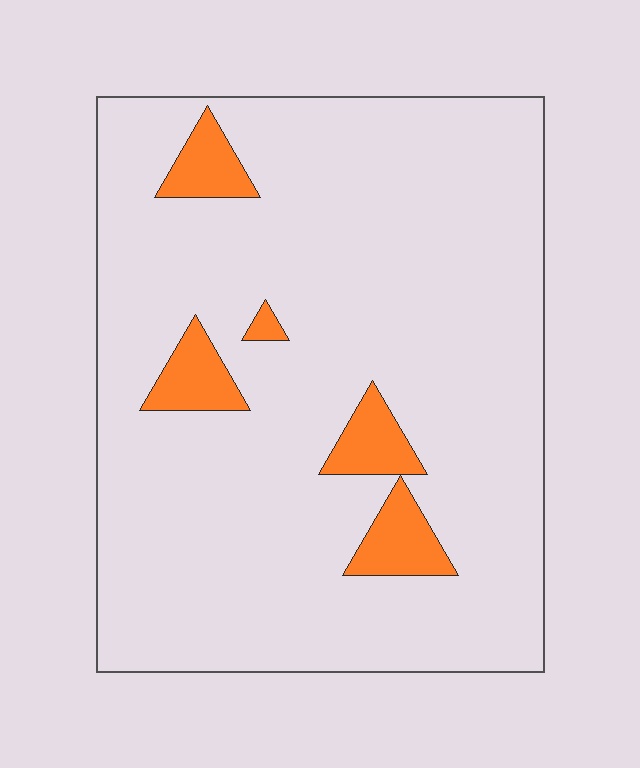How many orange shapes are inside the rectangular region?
5.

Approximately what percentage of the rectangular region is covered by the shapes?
Approximately 10%.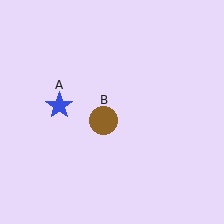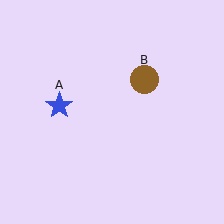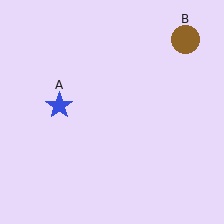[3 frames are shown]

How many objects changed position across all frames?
1 object changed position: brown circle (object B).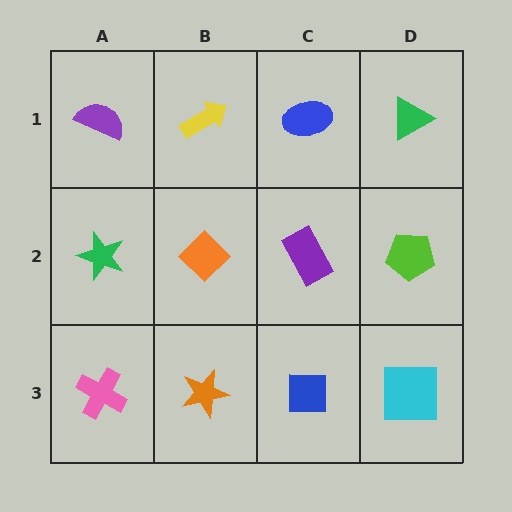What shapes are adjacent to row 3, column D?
A lime pentagon (row 2, column D), a blue square (row 3, column C).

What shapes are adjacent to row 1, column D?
A lime pentagon (row 2, column D), a blue ellipse (row 1, column C).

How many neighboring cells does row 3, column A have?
2.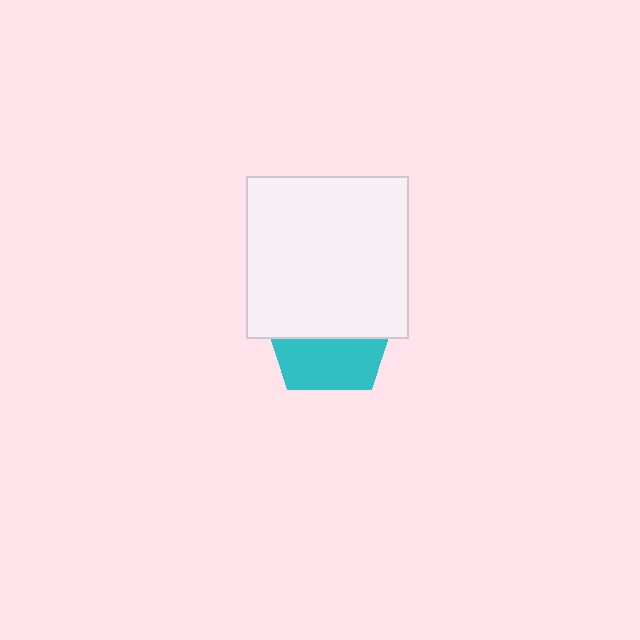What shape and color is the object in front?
The object in front is a white square.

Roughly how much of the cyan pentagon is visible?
A small part of it is visible (roughly 41%).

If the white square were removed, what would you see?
You would see the complete cyan pentagon.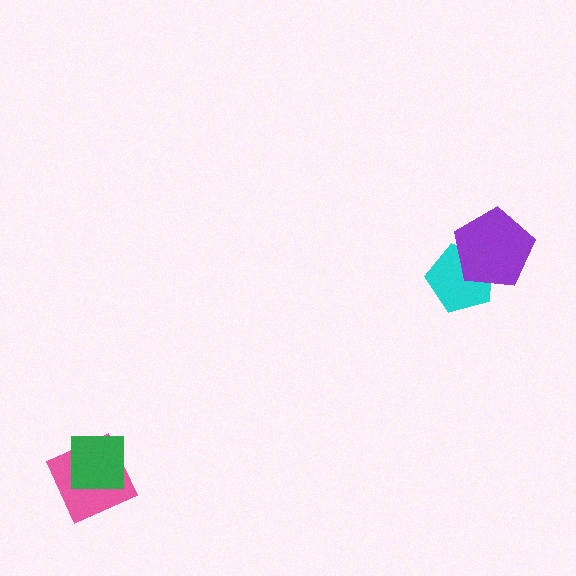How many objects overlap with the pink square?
1 object overlaps with the pink square.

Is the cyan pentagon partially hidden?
Yes, it is partially covered by another shape.